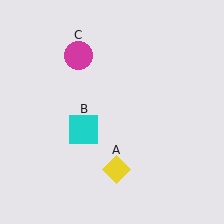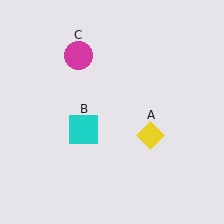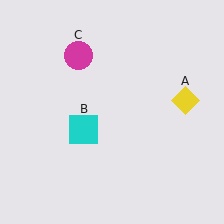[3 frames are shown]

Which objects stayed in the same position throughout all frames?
Cyan square (object B) and magenta circle (object C) remained stationary.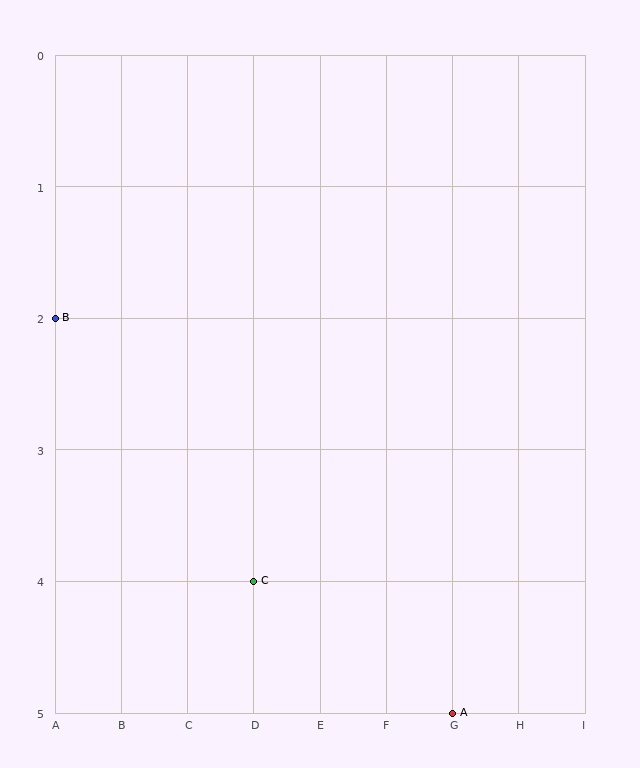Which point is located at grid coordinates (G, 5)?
Point A is at (G, 5).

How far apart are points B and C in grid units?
Points B and C are 3 columns and 2 rows apart (about 3.6 grid units diagonally).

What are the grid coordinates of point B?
Point B is at grid coordinates (A, 2).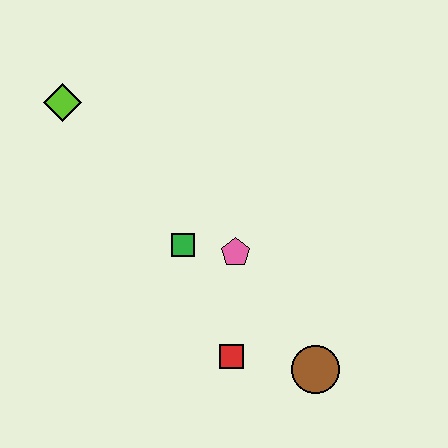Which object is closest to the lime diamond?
The green square is closest to the lime diamond.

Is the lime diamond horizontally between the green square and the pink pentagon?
No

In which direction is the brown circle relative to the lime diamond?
The brown circle is below the lime diamond.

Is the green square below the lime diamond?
Yes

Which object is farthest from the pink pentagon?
The lime diamond is farthest from the pink pentagon.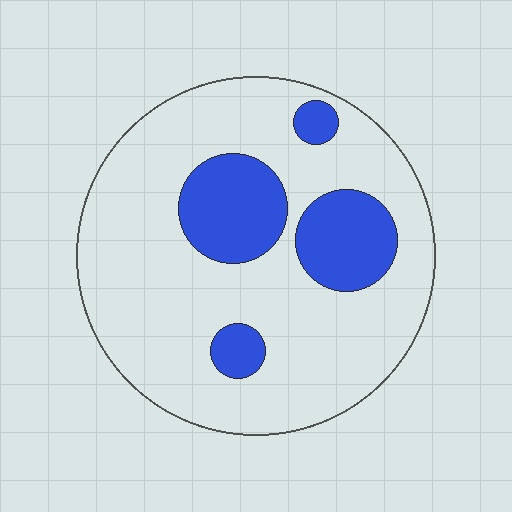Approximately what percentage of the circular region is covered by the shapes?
Approximately 20%.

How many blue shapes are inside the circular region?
4.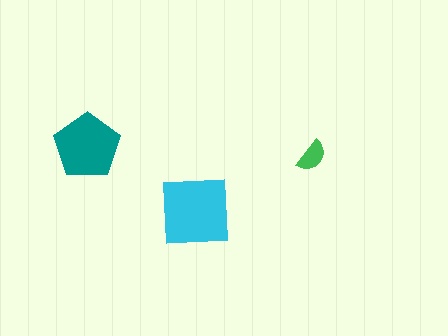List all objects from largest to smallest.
The cyan square, the teal pentagon, the green semicircle.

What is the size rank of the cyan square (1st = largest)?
1st.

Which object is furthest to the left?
The teal pentagon is leftmost.